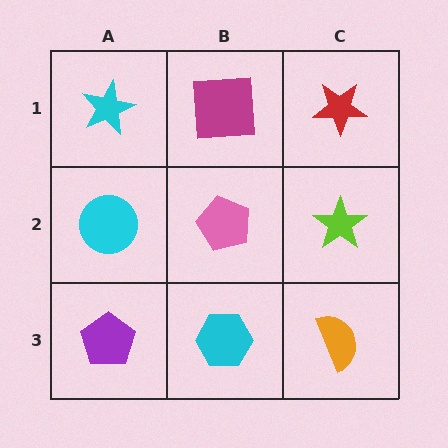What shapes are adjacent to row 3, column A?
A cyan circle (row 2, column A), a cyan hexagon (row 3, column B).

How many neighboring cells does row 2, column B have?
4.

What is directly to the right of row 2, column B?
A lime star.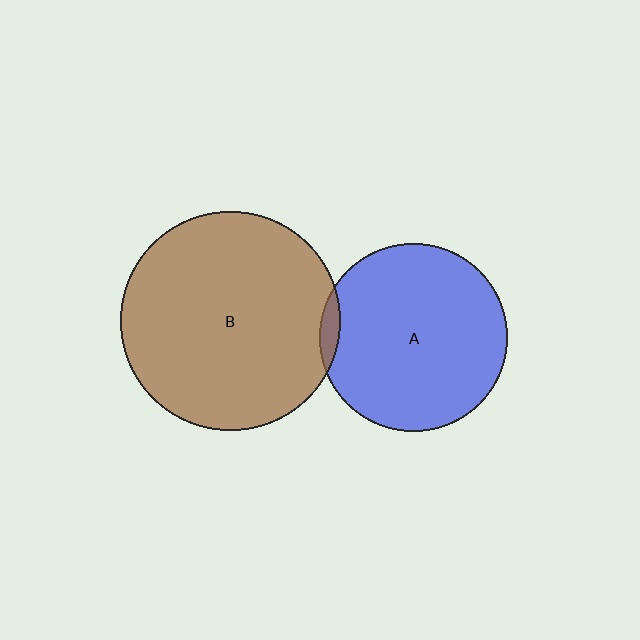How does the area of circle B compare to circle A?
Approximately 1.4 times.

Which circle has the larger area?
Circle B (brown).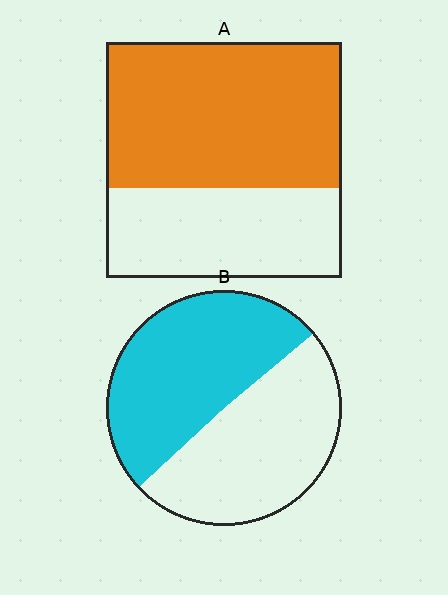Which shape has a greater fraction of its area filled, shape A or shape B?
Shape A.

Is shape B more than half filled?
Roughly half.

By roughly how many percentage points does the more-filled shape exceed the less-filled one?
By roughly 10 percentage points (A over B).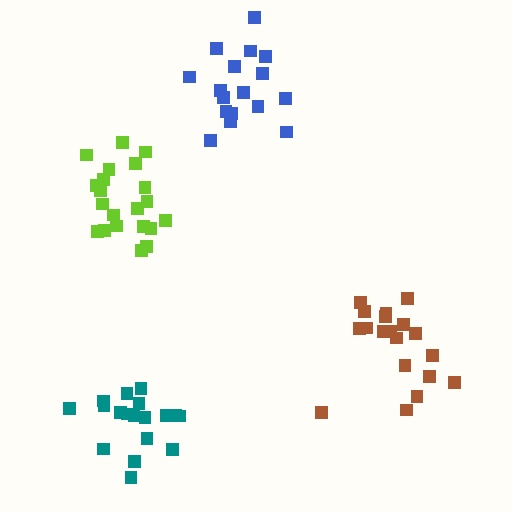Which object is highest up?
The blue cluster is topmost.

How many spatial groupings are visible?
There are 4 spatial groupings.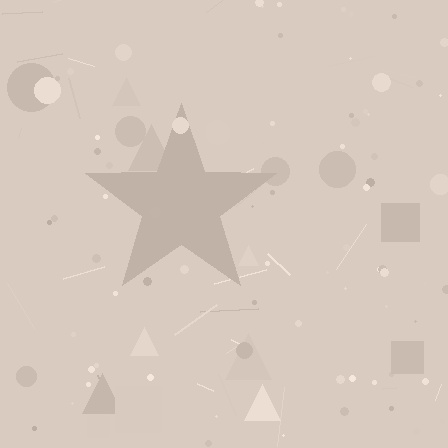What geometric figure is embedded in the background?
A star is embedded in the background.